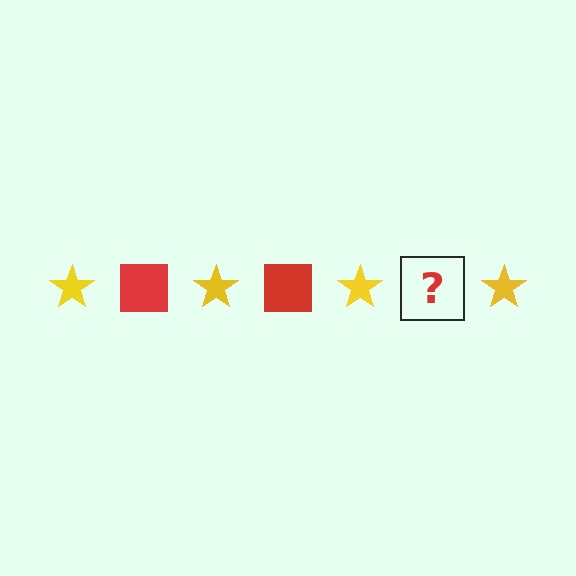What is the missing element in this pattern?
The missing element is a red square.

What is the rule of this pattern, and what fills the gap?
The rule is that the pattern alternates between yellow star and red square. The gap should be filled with a red square.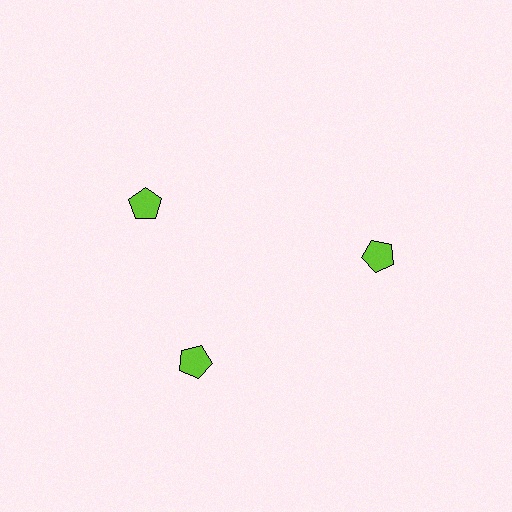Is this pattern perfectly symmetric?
No. The 3 lime pentagons are arranged in a ring, but one element near the 11 o'clock position is rotated out of alignment along the ring, breaking the 3-fold rotational symmetry.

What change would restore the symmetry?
The symmetry would be restored by rotating it back into even spacing with its neighbors so that all 3 pentagons sit at equal angles and equal distance from the center.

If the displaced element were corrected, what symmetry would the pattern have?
It would have 3-fold rotational symmetry — the pattern would map onto itself every 120 degrees.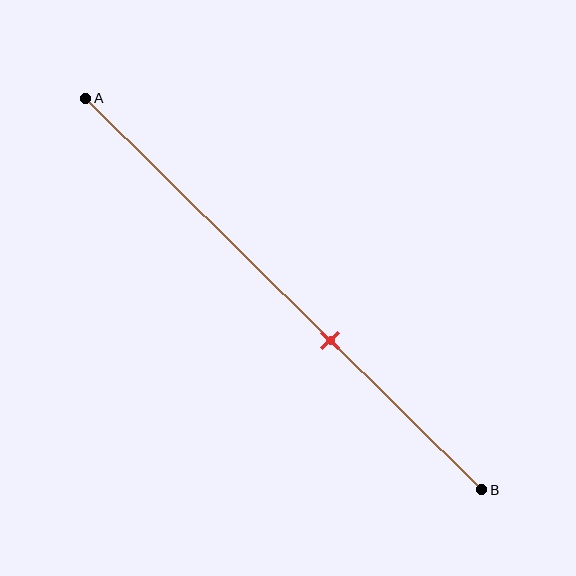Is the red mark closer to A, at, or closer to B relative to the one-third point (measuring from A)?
The red mark is closer to point B than the one-third point of segment AB.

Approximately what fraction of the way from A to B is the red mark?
The red mark is approximately 60% of the way from A to B.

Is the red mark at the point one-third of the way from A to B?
No, the mark is at about 60% from A, not at the 33% one-third point.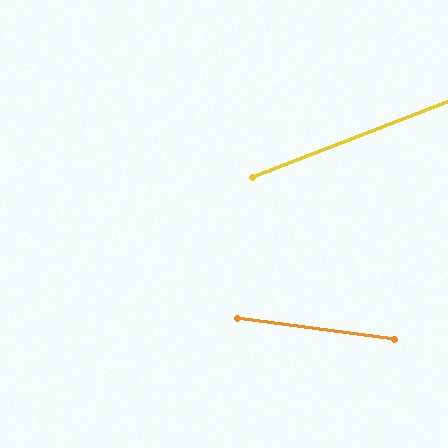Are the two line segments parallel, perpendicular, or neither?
Neither parallel nor perpendicular — they differ by about 29°.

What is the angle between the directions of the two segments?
Approximately 29 degrees.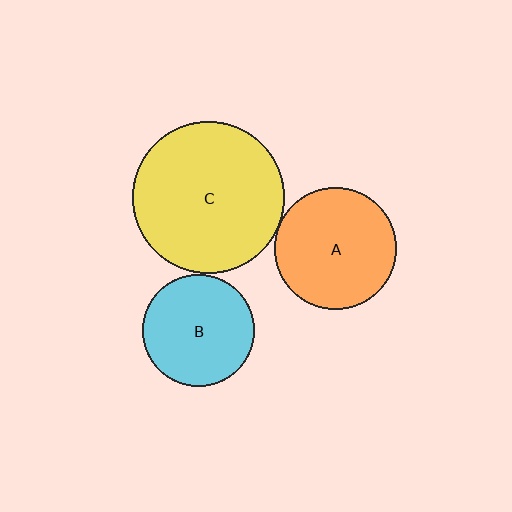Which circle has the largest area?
Circle C (yellow).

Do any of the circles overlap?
No, none of the circles overlap.